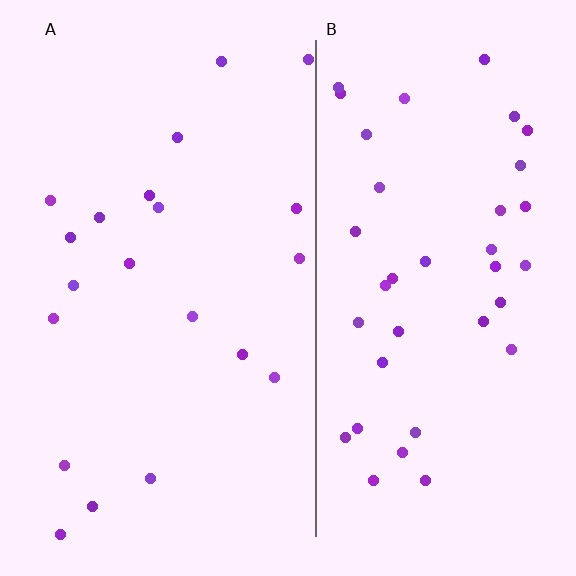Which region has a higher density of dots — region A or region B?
B (the right).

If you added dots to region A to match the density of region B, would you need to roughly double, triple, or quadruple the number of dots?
Approximately double.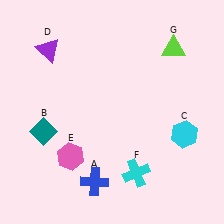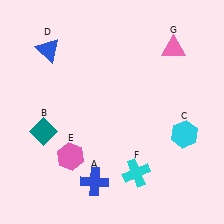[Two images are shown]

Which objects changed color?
D changed from purple to blue. G changed from lime to pink.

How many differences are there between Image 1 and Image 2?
There are 2 differences between the two images.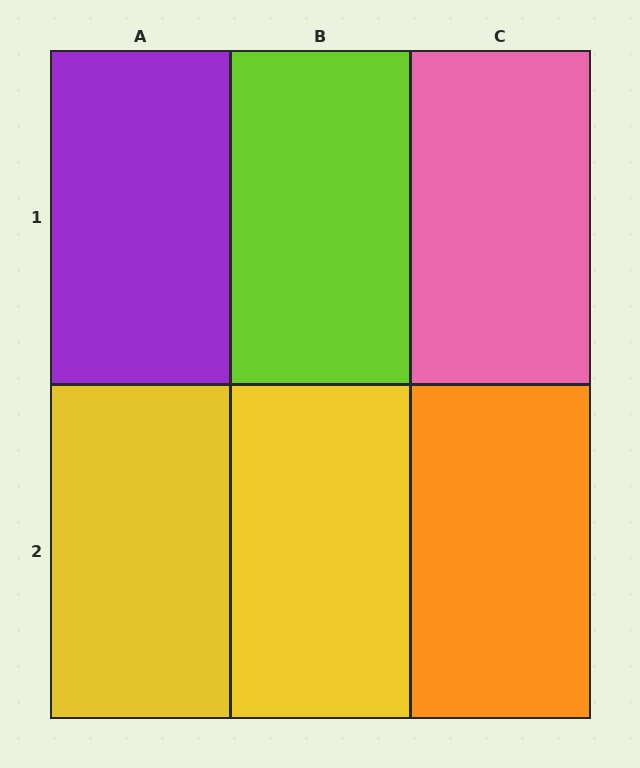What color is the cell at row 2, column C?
Orange.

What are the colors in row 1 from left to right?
Purple, lime, pink.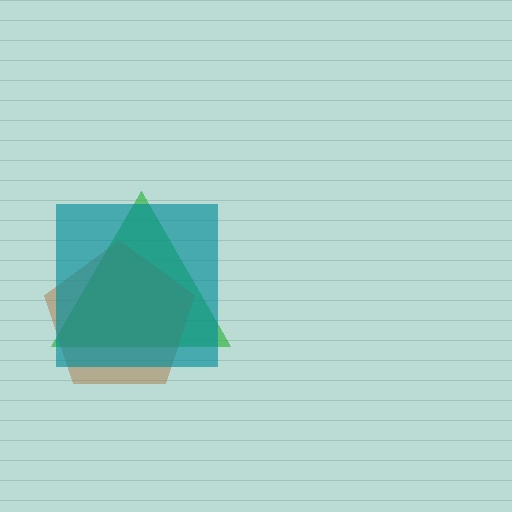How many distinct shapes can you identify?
There are 3 distinct shapes: a green triangle, a brown pentagon, a teal square.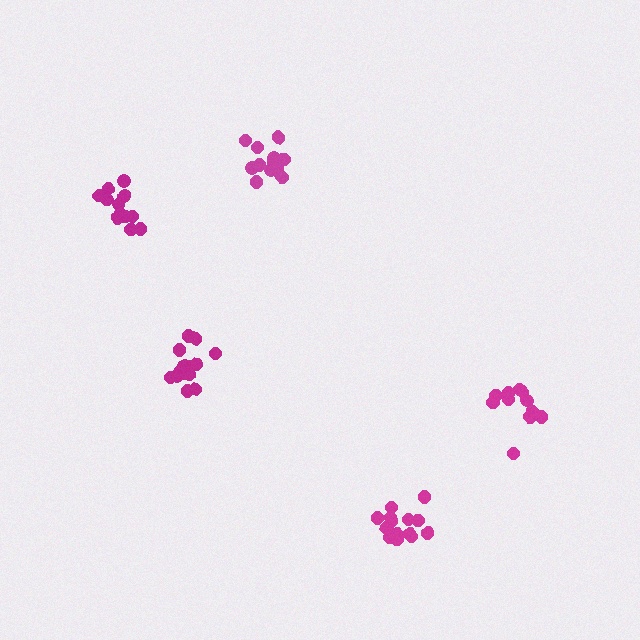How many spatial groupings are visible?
There are 5 spatial groupings.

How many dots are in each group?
Group 1: 14 dots, Group 2: 14 dots, Group 3: 15 dots, Group 4: 12 dots, Group 5: 11 dots (66 total).